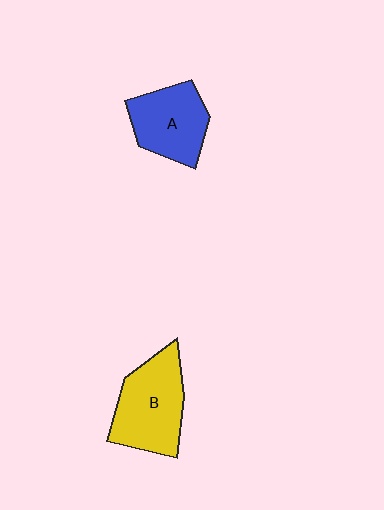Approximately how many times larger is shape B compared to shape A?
Approximately 1.2 times.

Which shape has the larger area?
Shape B (yellow).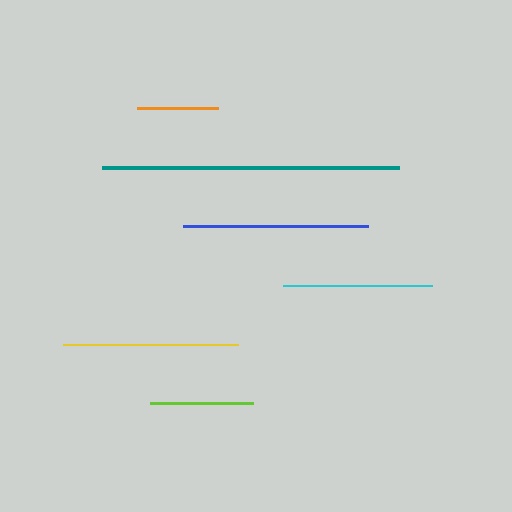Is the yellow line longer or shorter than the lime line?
The yellow line is longer than the lime line.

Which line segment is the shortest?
The orange line is the shortest at approximately 81 pixels.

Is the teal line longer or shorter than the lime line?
The teal line is longer than the lime line.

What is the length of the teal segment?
The teal segment is approximately 297 pixels long.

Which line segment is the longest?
The teal line is the longest at approximately 297 pixels.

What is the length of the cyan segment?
The cyan segment is approximately 149 pixels long.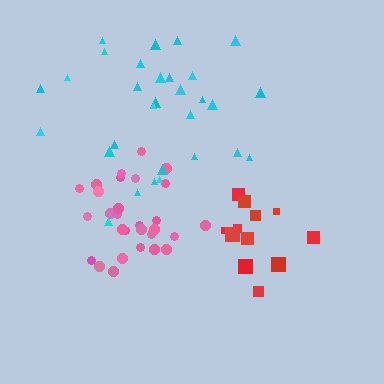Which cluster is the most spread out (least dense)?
Cyan.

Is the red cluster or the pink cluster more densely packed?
Pink.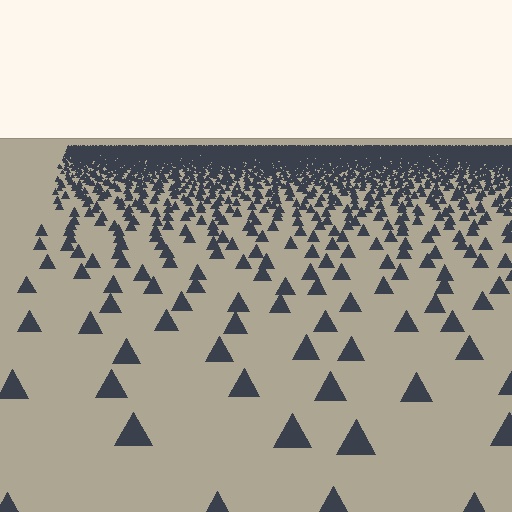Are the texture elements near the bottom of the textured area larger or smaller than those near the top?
Larger. Near the bottom, elements are closer to the viewer and appear at a bigger on-screen size.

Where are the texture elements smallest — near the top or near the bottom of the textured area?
Near the top.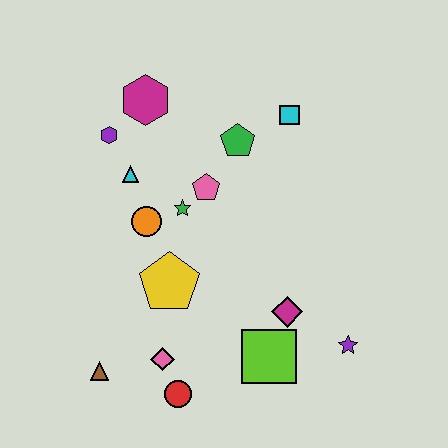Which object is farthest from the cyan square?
The brown triangle is farthest from the cyan square.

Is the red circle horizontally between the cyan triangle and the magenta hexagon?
No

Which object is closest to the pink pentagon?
The green star is closest to the pink pentagon.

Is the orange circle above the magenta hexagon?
No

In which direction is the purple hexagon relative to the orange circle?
The purple hexagon is above the orange circle.